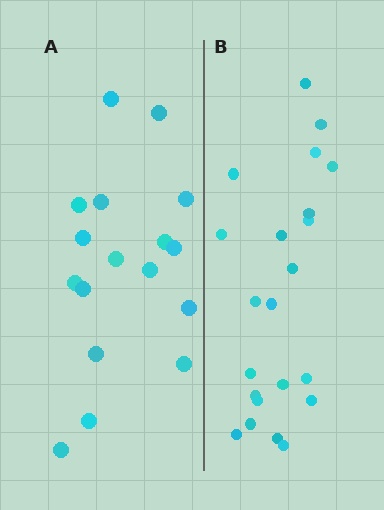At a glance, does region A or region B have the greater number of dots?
Region B (the right region) has more dots.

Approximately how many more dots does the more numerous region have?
Region B has about 5 more dots than region A.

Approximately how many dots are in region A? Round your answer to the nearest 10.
About 20 dots. (The exact count is 17, which rounds to 20.)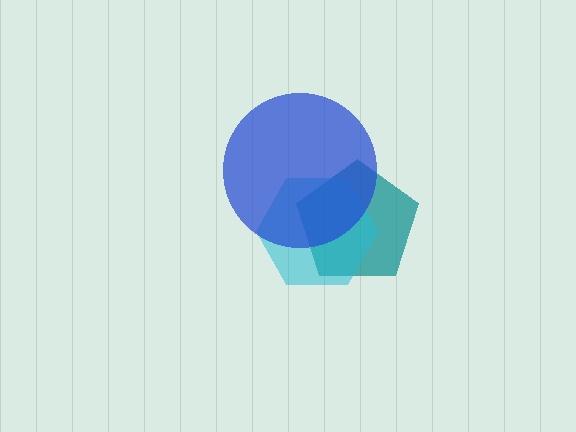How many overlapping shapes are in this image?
There are 3 overlapping shapes in the image.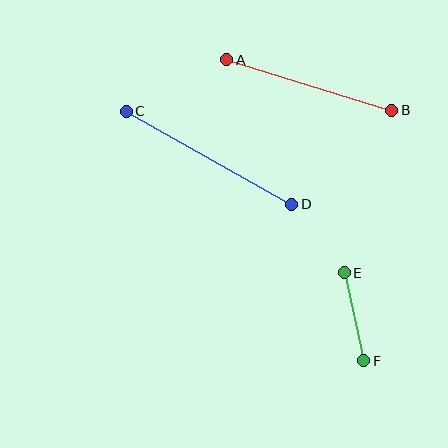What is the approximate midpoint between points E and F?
The midpoint is at approximately (354, 317) pixels.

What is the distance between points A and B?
The distance is approximately 172 pixels.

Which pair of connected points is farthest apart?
Points C and D are farthest apart.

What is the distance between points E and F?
The distance is approximately 90 pixels.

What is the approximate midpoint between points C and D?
The midpoint is at approximately (209, 158) pixels.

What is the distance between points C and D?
The distance is approximately 190 pixels.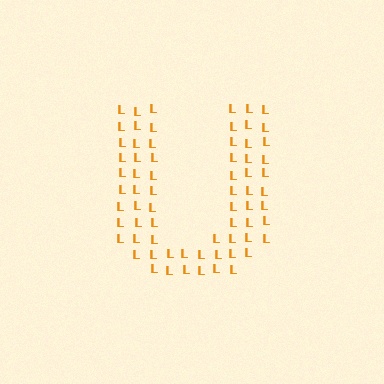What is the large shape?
The large shape is the letter U.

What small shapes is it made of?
It is made of small letter L's.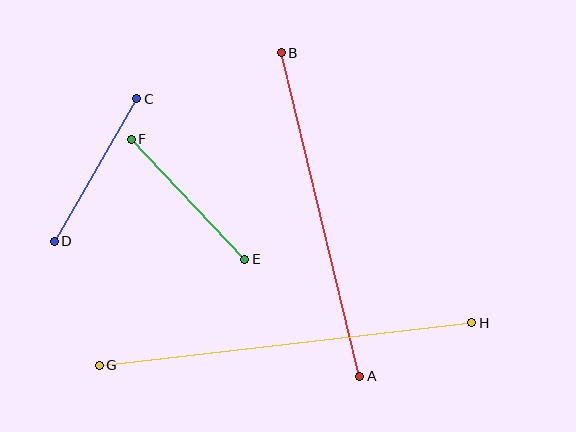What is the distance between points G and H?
The distance is approximately 375 pixels.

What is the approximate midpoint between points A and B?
The midpoint is at approximately (321, 215) pixels.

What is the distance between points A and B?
The distance is approximately 333 pixels.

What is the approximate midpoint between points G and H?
The midpoint is at approximately (286, 344) pixels.